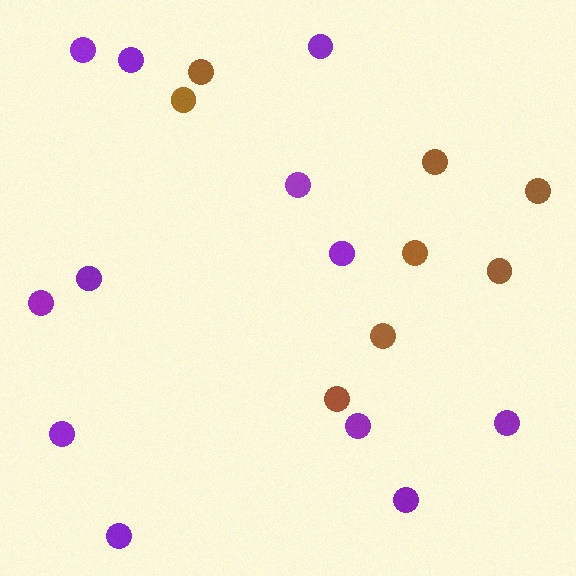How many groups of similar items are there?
There are 2 groups: one group of brown circles (8) and one group of purple circles (12).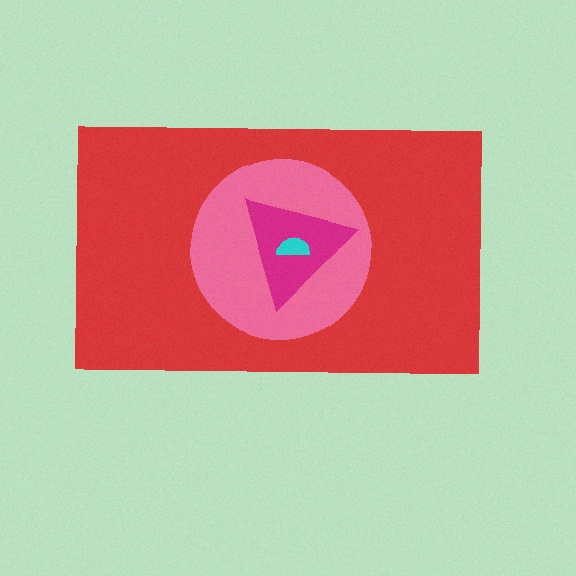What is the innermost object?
The cyan semicircle.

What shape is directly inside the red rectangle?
The pink circle.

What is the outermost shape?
The red rectangle.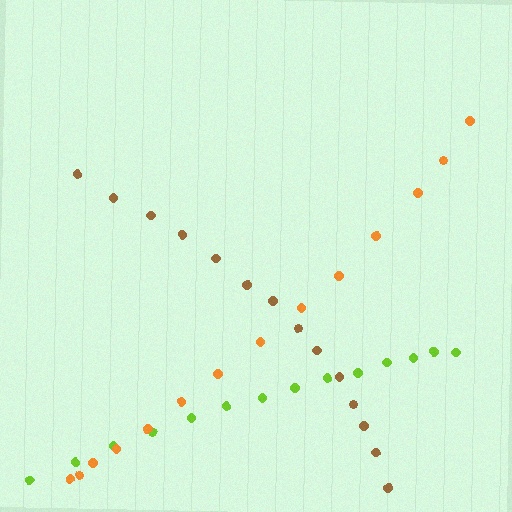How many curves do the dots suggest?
There are 3 distinct paths.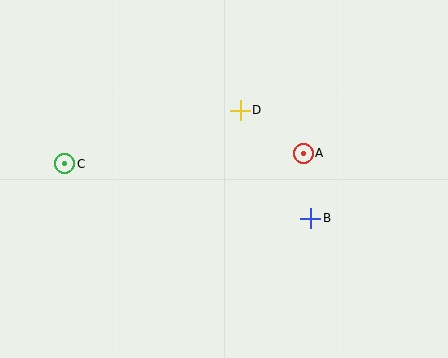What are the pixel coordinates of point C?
Point C is at (65, 164).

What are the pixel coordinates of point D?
Point D is at (240, 110).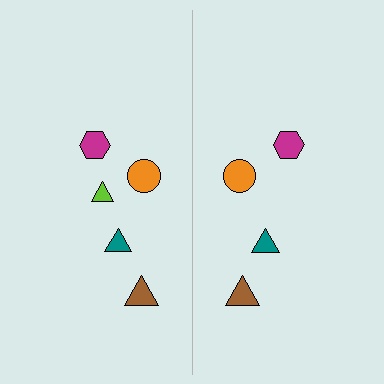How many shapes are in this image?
There are 9 shapes in this image.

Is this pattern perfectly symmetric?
No, the pattern is not perfectly symmetric. A lime triangle is missing from the right side.